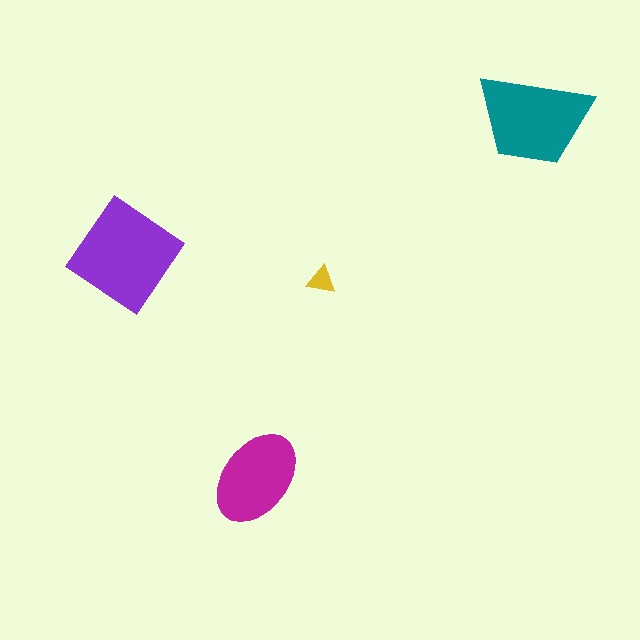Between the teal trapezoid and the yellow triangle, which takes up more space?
The teal trapezoid.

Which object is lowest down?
The magenta ellipse is bottommost.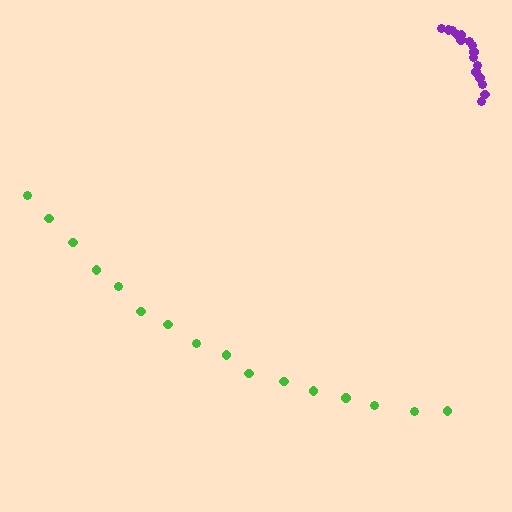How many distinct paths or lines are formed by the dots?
There are 2 distinct paths.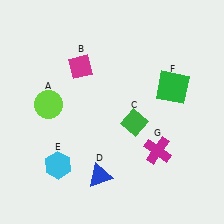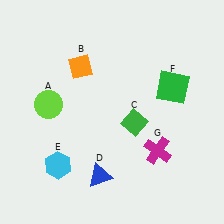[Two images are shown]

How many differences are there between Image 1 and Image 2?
There is 1 difference between the two images.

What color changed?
The diamond (B) changed from magenta in Image 1 to orange in Image 2.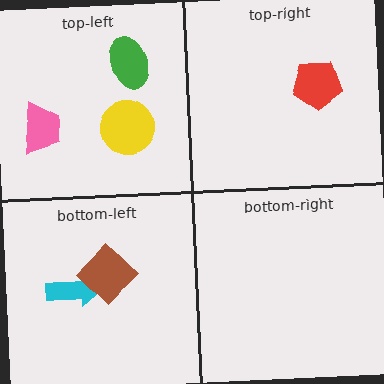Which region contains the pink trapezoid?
The top-left region.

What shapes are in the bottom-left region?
The cyan arrow, the brown diamond.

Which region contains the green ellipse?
The top-left region.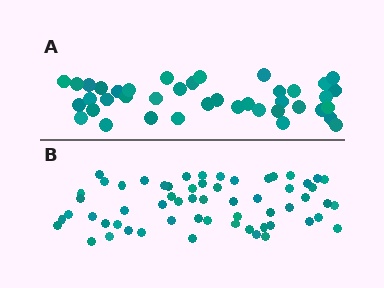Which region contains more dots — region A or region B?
Region B (the bottom region) has more dots.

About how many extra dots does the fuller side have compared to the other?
Region B has approximately 20 more dots than region A.